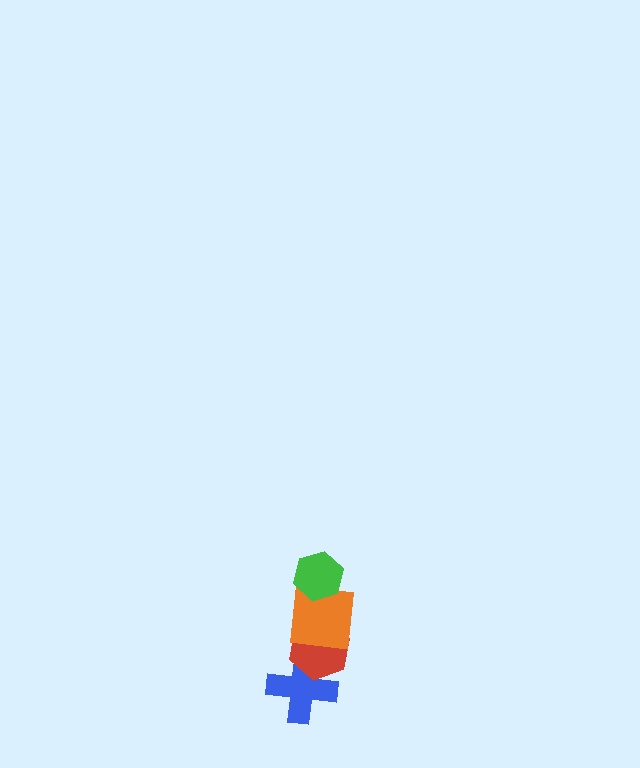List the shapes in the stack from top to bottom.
From top to bottom: the green hexagon, the orange square, the red hexagon, the blue cross.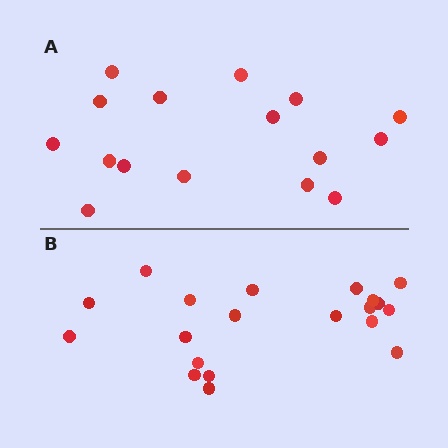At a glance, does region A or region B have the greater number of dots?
Region B (the bottom region) has more dots.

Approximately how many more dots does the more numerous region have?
Region B has about 4 more dots than region A.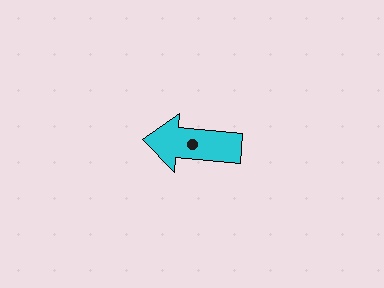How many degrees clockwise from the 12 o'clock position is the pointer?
Approximately 275 degrees.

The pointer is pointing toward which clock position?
Roughly 9 o'clock.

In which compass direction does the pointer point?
West.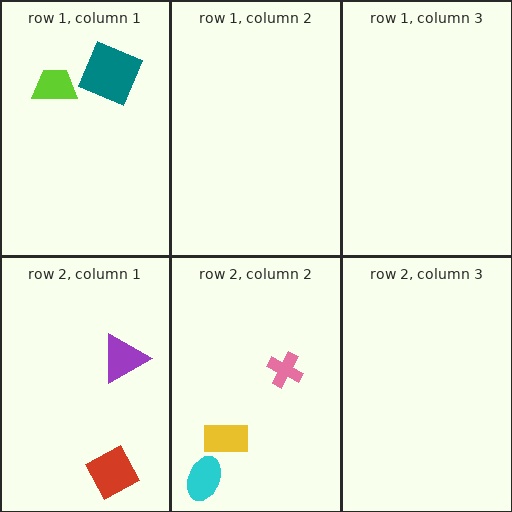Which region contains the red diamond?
The row 2, column 1 region.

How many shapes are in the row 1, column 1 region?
2.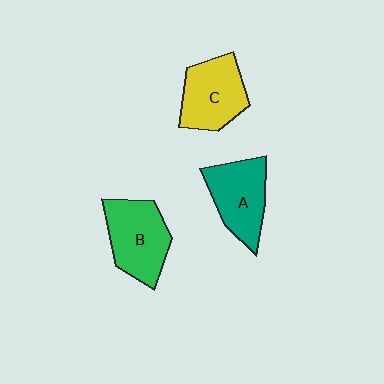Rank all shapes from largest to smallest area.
From largest to smallest: B (green), C (yellow), A (teal).